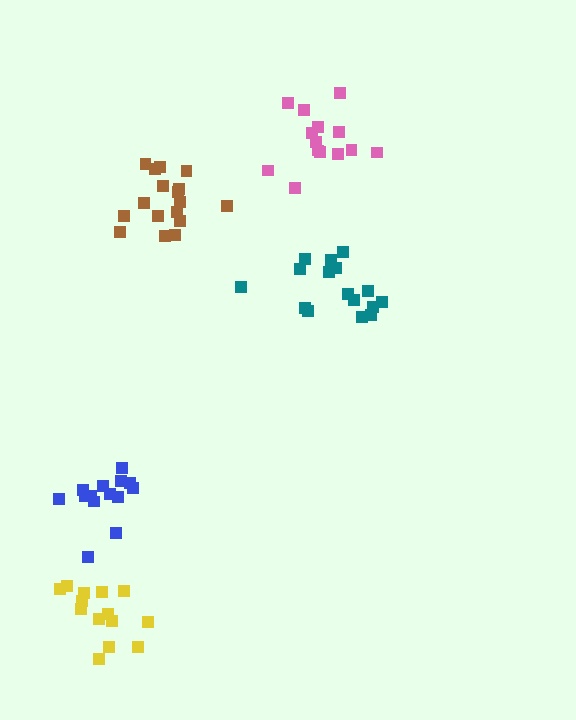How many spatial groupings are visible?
There are 5 spatial groupings.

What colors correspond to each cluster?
The clusters are colored: brown, teal, blue, pink, yellow.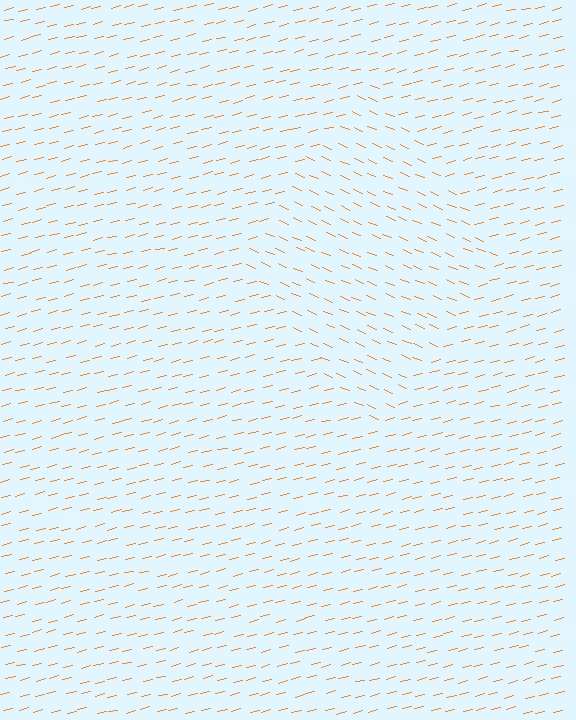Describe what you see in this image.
The image is filled with small orange line segments. A diamond region in the image has lines oriented differently from the surrounding lines, creating a visible texture boundary.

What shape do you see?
I see a diamond.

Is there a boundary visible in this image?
Yes, there is a texture boundary formed by a change in line orientation.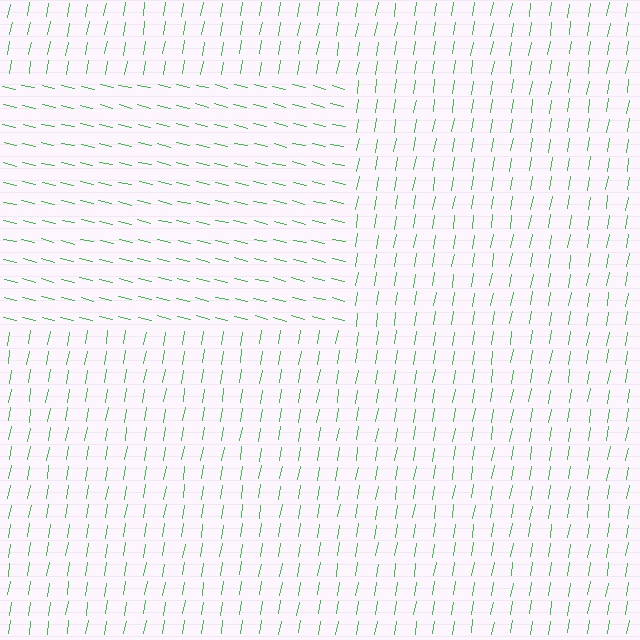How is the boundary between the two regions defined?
The boundary is defined purely by a change in line orientation (approximately 86 degrees difference). All lines are the same color and thickness.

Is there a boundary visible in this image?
Yes, there is a texture boundary formed by a change in line orientation.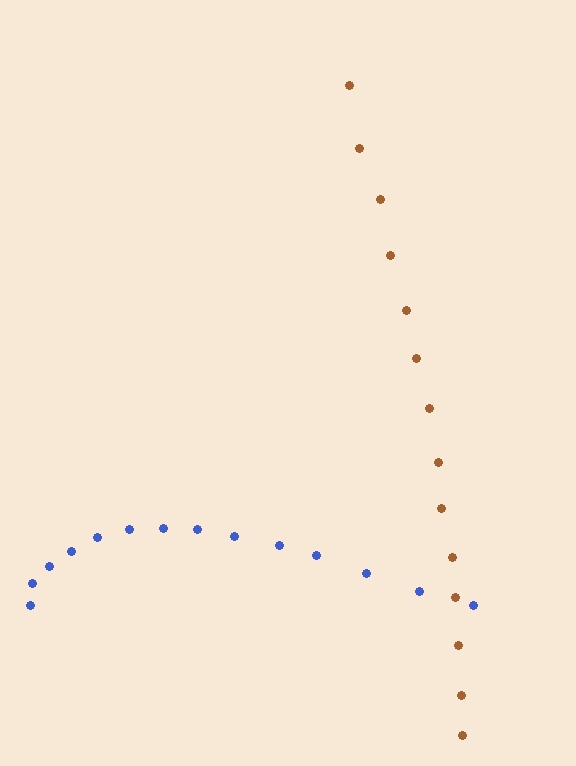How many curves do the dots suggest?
There are 2 distinct paths.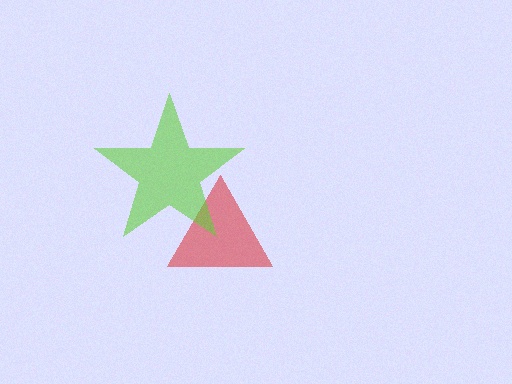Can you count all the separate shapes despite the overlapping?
Yes, there are 2 separate shapes.